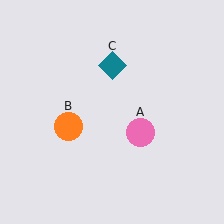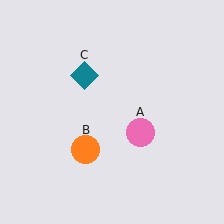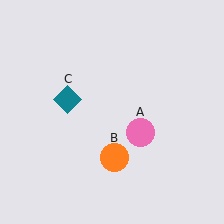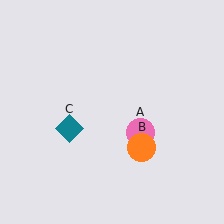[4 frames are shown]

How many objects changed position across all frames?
2 objects changed position: orange circle (object B), teal diamond (object C).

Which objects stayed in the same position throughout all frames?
Pink circle (object A) remained stationary.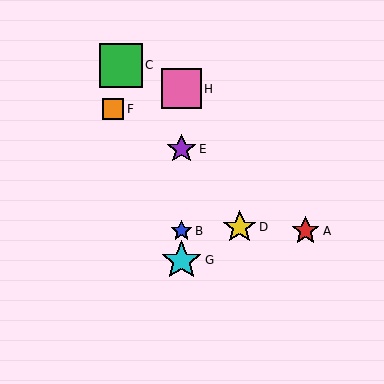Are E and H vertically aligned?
Yes, both are at x≈181.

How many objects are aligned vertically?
4 objects (B, E, G, H) are aligned vertically.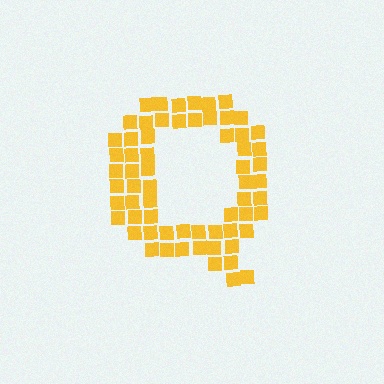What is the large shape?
The large shape is the letter Q.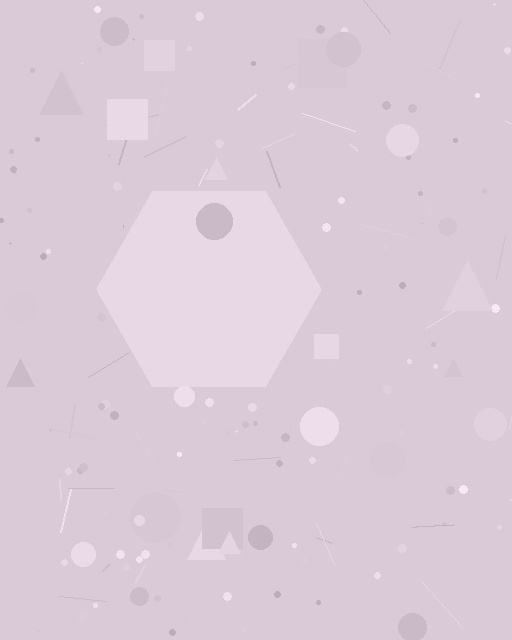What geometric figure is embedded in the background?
A hexagon is embedded in the background.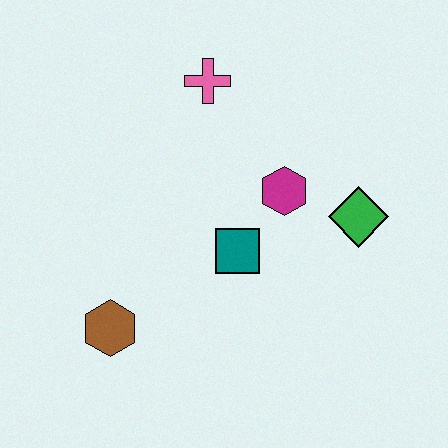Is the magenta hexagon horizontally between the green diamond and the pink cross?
Yes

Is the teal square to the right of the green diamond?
No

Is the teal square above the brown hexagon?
Yes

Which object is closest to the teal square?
The magenta hexagon is closest to the teal square.